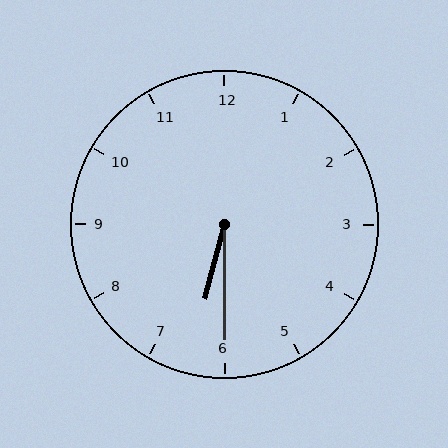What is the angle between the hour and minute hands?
Approximately 15 degrees.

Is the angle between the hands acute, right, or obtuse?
It is acute.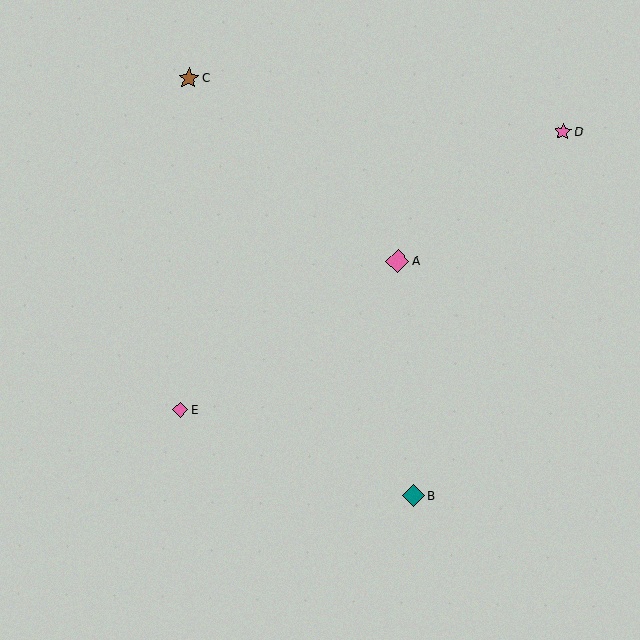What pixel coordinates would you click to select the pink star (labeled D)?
Click at (563, 131) to select the pink star D.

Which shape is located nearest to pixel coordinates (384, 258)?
The pink diamond (labeled A) at (398, 261) is nearest to that location.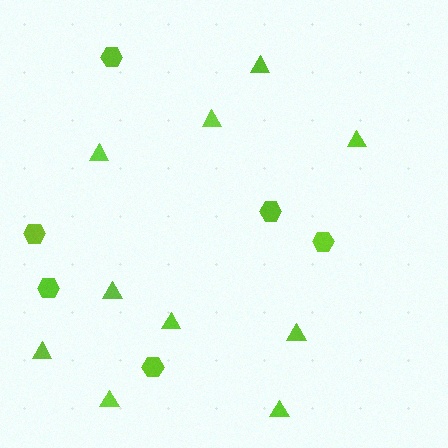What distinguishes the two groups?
There are 2 groups: one group of hexagons (6) and one group of triangles (10).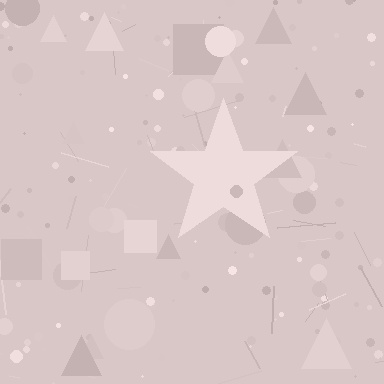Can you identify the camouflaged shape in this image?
The camouflaged shape is a star.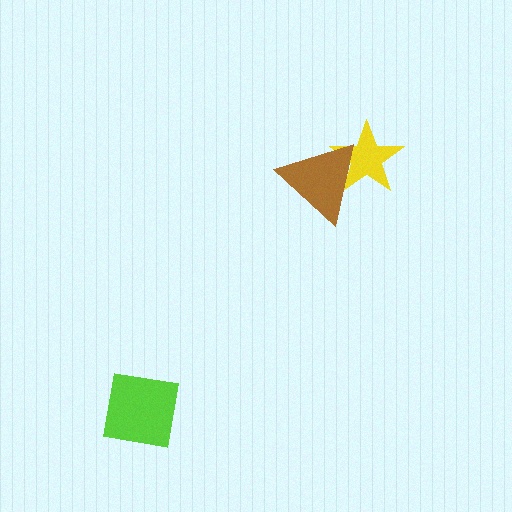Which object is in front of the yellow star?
The brown triangle is in front of the yellow star.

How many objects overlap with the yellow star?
1 object overlaps with the yellow star.